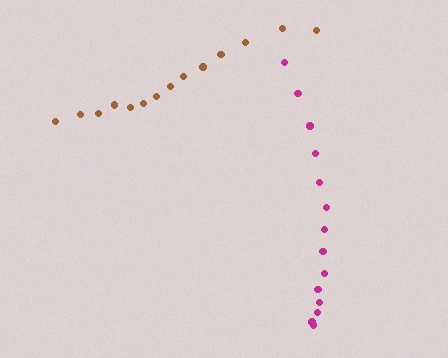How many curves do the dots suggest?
There are 2 distinct paths.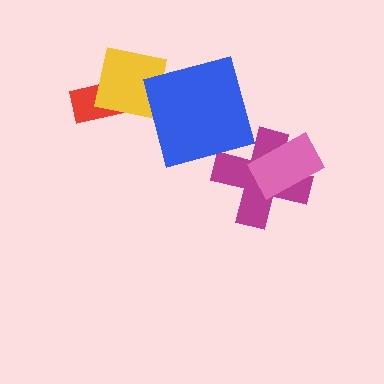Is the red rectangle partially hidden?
Yes, it is partially covered by another shape.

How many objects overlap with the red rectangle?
1 object overlaps with the red rectangle.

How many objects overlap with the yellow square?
2 objects overlap with the yellow square.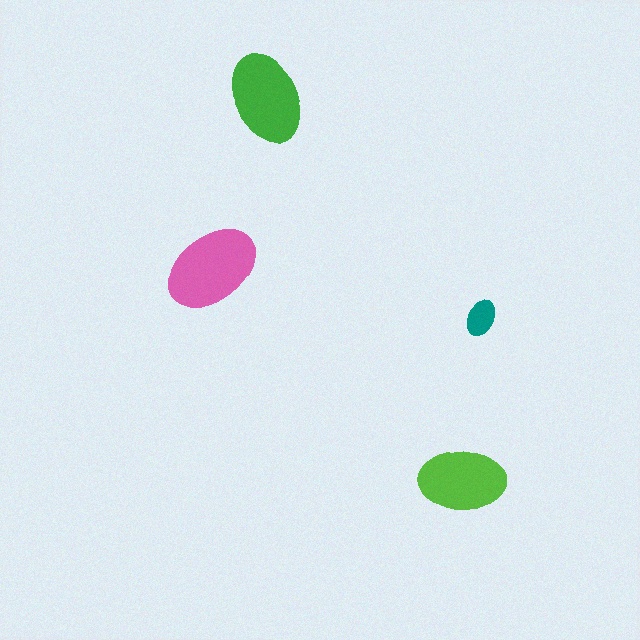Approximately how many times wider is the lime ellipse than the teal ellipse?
About 2.5 times wider.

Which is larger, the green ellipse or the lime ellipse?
The green one.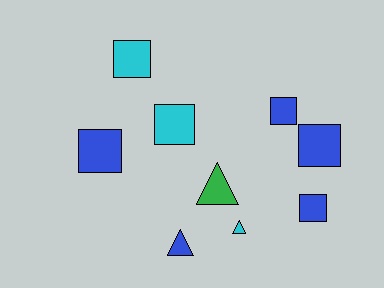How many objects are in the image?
There are 9 objects.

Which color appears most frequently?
Blue, with 5 objects.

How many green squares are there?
There are no green squares.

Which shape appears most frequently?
Square, with 6 objects.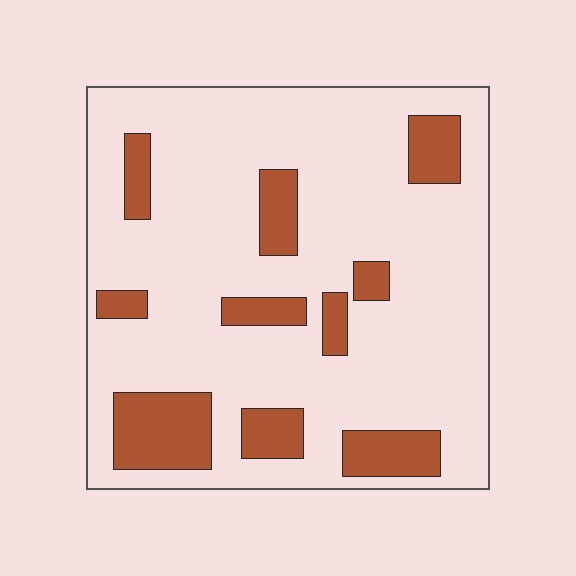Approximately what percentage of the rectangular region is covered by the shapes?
Approximately 20%.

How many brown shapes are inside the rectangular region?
10.